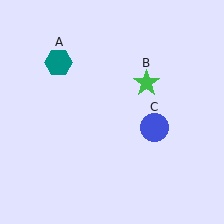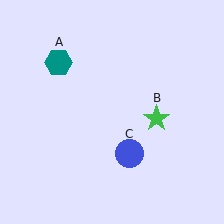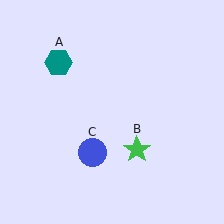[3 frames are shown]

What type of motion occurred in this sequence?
The green star (object B), blue circle (object C) rotated clockwise around the center of the scene.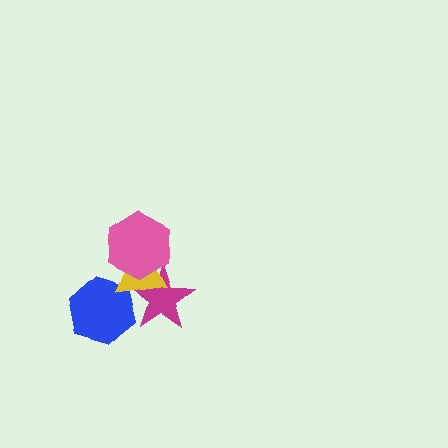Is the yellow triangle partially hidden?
Yes, it is partially covered by another shape.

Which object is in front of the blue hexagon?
The yellow triangle is in front of the blue hexagon.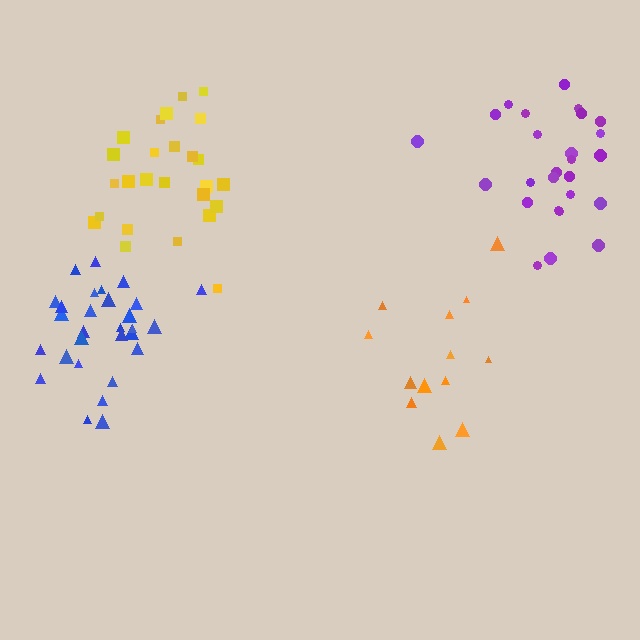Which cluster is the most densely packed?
Blue.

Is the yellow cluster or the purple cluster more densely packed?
Yellow.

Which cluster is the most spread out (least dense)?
Orange.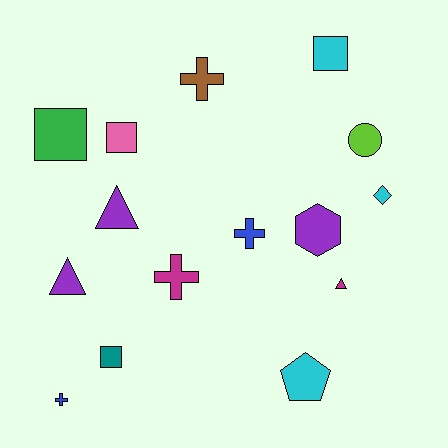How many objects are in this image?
There are 15 objects.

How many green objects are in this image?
There is 1 green object.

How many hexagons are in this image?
There is 1 hexagon.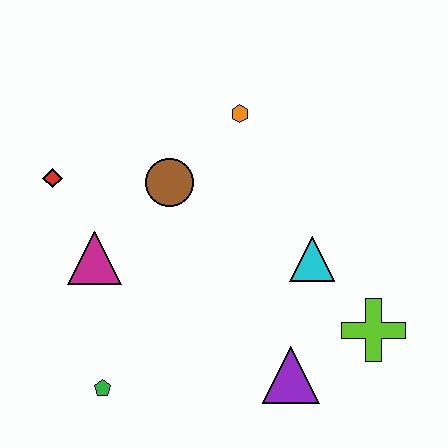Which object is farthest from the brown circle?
The lime cross is farthest from the brown circle.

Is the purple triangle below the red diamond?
Yes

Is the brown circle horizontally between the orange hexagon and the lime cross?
No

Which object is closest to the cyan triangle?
The lime cross is closest to the cyan triangle.